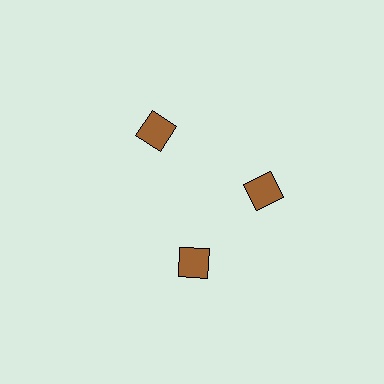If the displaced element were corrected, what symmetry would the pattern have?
It would have 3-fold rotational symmetry — the pattern would map onto itself every 120 degrees.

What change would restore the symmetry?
The symmetry would be restored by rotating it back into even spacing with its neighbors so that all 3 squares sit at equal angles and equal distance from the center.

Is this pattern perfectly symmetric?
No. The 3 brown squares are arranged in a ring, but one element near the 7 o'clock position is rotated out of alignment along the ring, breaking the 3-fold rotational symmetry.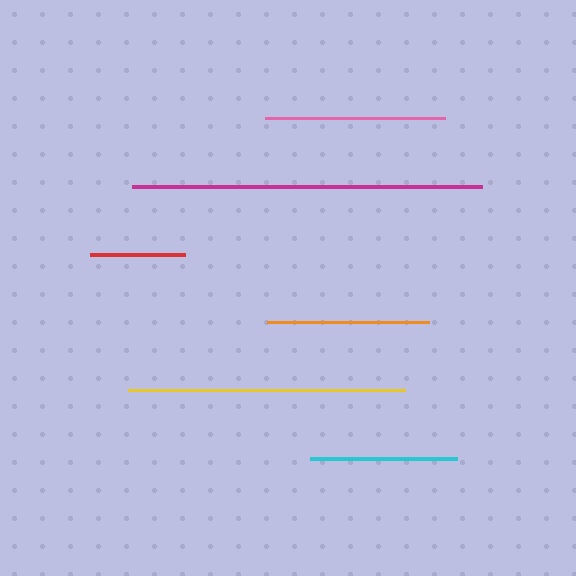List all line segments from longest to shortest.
From longest to shortest: magenta, yellow, pink, orange, cyan, red.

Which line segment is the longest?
The magenta line is the longest at approximately 350 pixels.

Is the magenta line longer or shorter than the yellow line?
The magenta line is longer than the yellow line.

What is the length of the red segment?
The red segment is approximately 95 pixels long.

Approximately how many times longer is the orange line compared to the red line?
The orange line is approximately 1.7 times the length of the red line.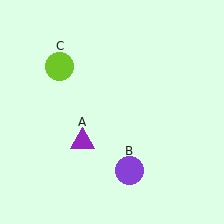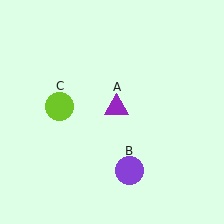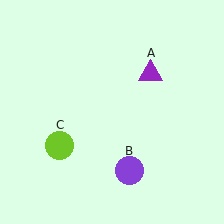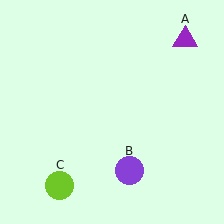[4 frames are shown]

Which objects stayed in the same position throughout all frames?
Purple circle (object B) remained stationary.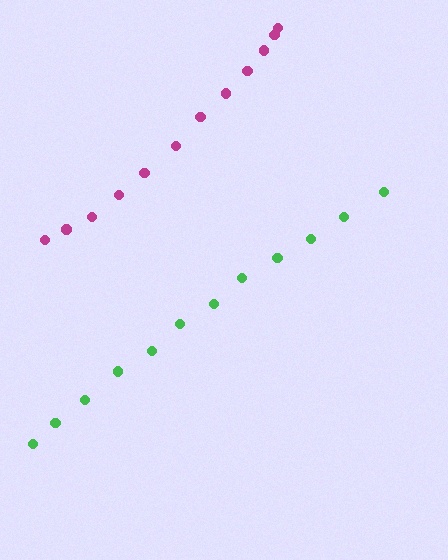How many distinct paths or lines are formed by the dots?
There are 2 distinct paths.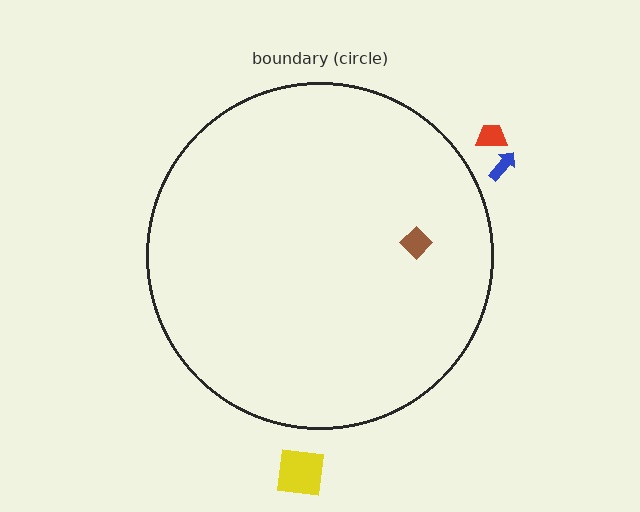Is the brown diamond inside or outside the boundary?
Inside.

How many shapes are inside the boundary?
1 inside, 3 outside.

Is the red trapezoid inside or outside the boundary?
Outside.